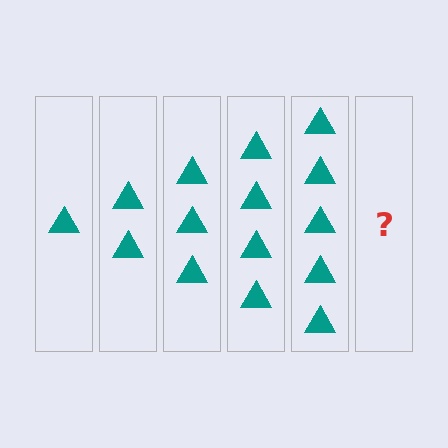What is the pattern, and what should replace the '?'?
The pattern is that each step adds one more triangle. The '?' should be 6 triangles.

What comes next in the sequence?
The next element should be 6 triangles.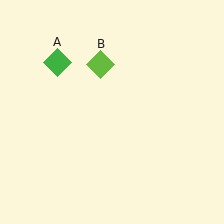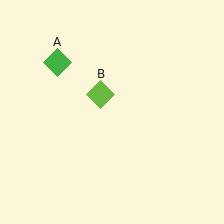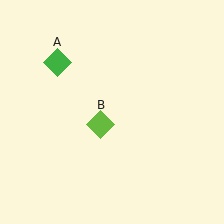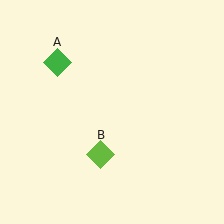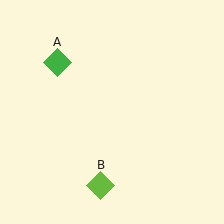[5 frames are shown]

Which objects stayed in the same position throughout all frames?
Green diamond (object A) remained stationary.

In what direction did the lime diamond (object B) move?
The lime diamond (object B) moved down.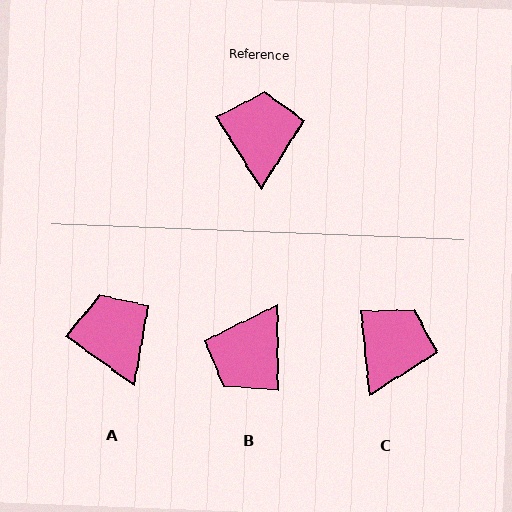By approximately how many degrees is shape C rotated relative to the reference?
Approximately 26 degrees clockwise.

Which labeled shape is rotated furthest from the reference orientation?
B, about 149 degrees away.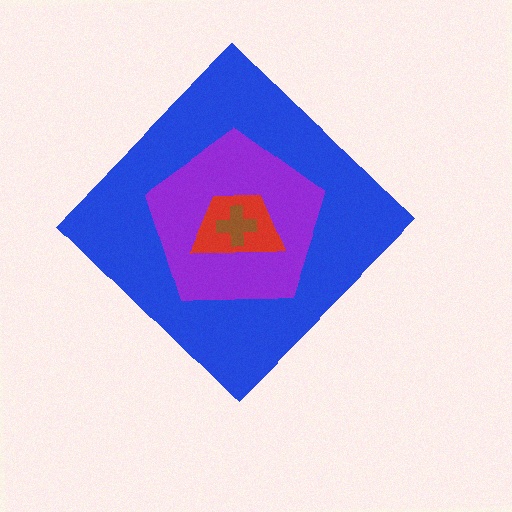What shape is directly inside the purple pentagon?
The red trapezoid.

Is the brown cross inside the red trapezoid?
Yes.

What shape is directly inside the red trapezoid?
The brown cross.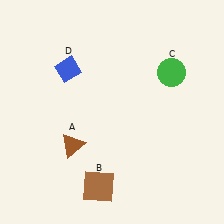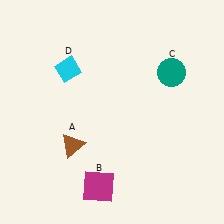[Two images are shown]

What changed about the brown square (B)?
In Image 1, B is brown. In Image 2, it changed to magenta.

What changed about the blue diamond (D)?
In Image 1, D is blue. In Image 2, it changed to cyan.